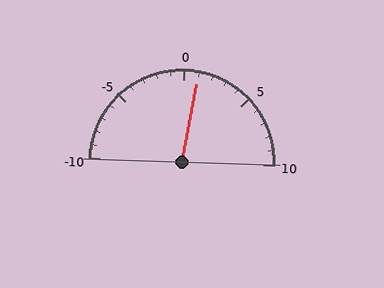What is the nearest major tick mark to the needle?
The nearest major tick mark is 0.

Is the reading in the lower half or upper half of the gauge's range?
The reading is in the upper half of the range (-10 to 10).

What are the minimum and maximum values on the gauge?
The gauge ranges from -10 to 10.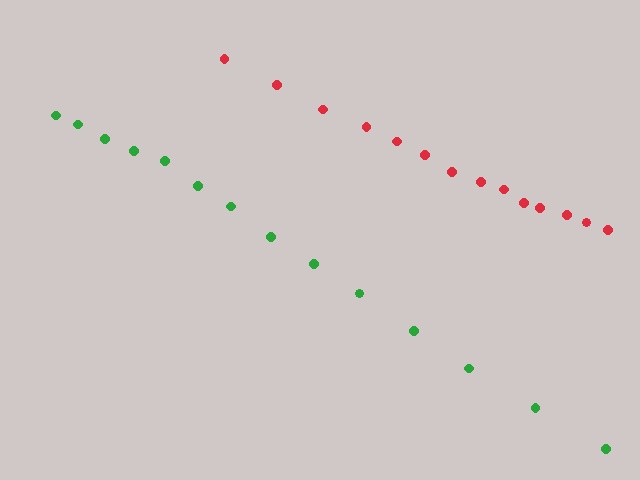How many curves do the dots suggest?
There are 2 distinct paths.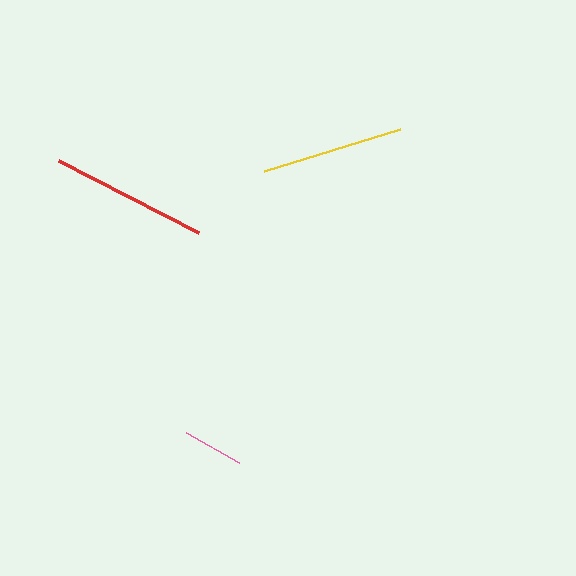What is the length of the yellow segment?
The yellow segment is approximately 143 pixels long.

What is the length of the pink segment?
The pink segment is approximately 61 pixels long.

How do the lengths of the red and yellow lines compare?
The red and yellow lines are approximately the same length.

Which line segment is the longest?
The red line is the longest at approximately 157 pixels.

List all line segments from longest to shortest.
From longest to shortest: red, yellow, pink.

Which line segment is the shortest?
The pink line is the shortest at approximately 61 pixels.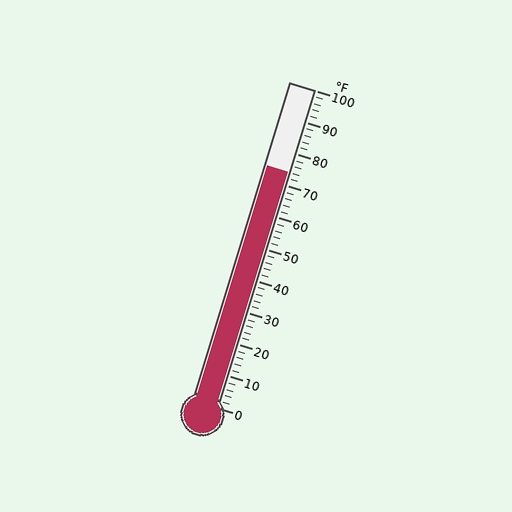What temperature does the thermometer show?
The thermometer shows approximately 74°F.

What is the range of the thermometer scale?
The thermometer scale ranges from 0°F to 100°F.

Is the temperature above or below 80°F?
The temperature is below 80°F.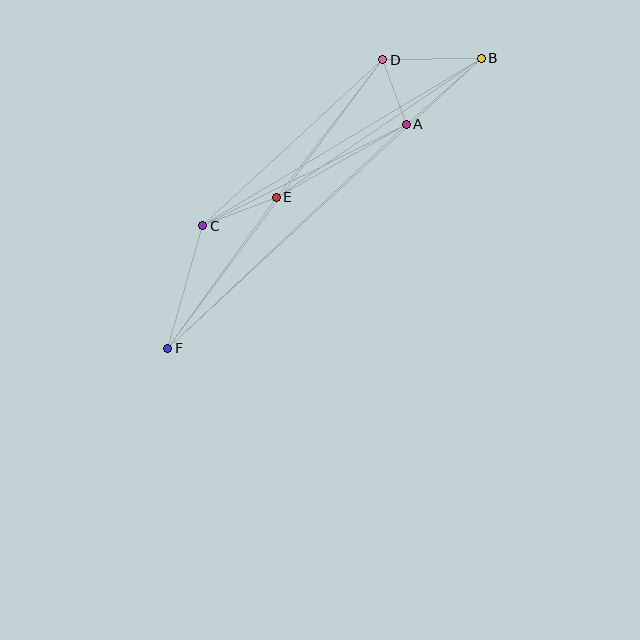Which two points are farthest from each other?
Points B and F are farthest from each other.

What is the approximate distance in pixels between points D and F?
The distance between D and F is approximately 360 pixels.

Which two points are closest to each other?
Points A and D are closest to each other.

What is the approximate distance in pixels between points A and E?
The distance between A and E is approximately 149 pixels.